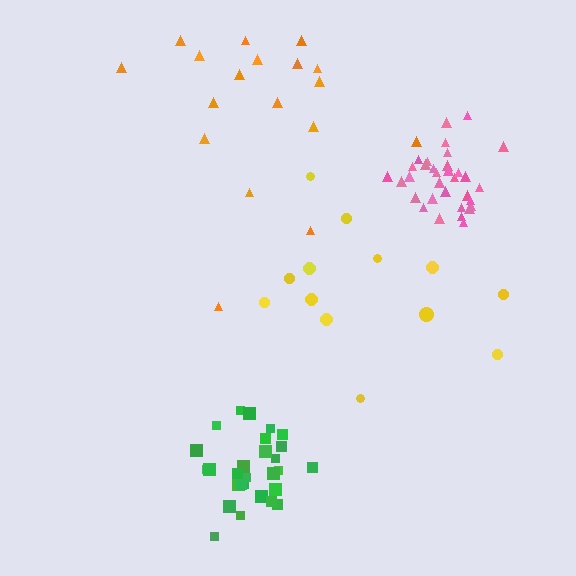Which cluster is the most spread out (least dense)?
Orange.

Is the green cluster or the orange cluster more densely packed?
Green.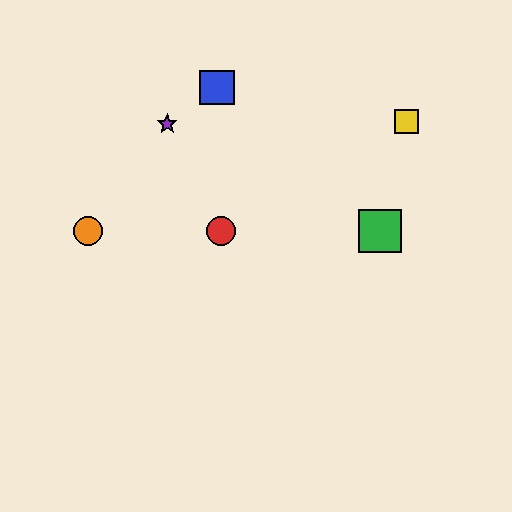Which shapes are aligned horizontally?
The red circle, the green square, the orange circle are aligned horizontally.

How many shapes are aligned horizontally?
3 shapes (the red circle, the green square, the orange circle) are aligned horizontally.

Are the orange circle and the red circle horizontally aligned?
Yes, both are at y≈231.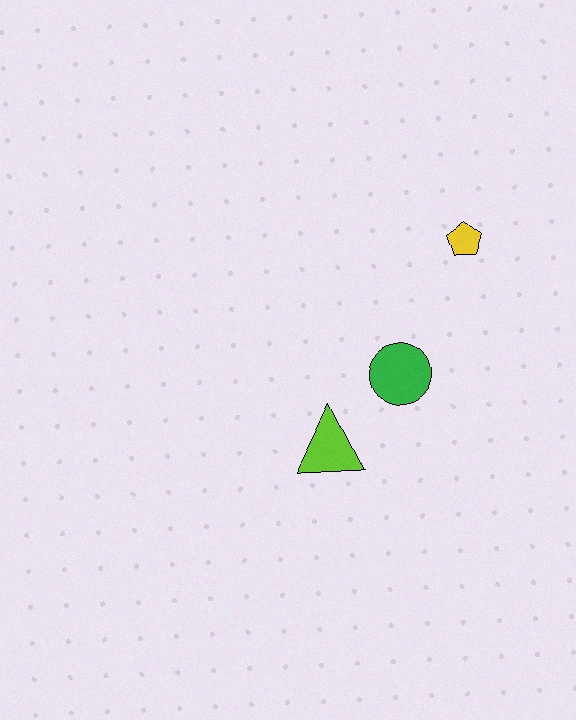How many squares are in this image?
There are no squares.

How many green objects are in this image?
There is 1 green object.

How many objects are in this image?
There are 3 objects.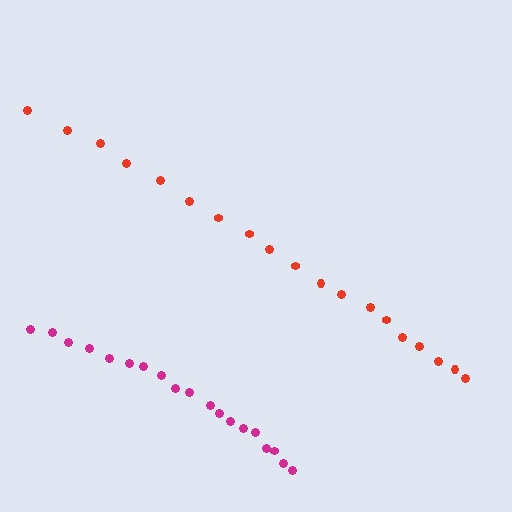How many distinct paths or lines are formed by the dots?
There are 2 distinct paths.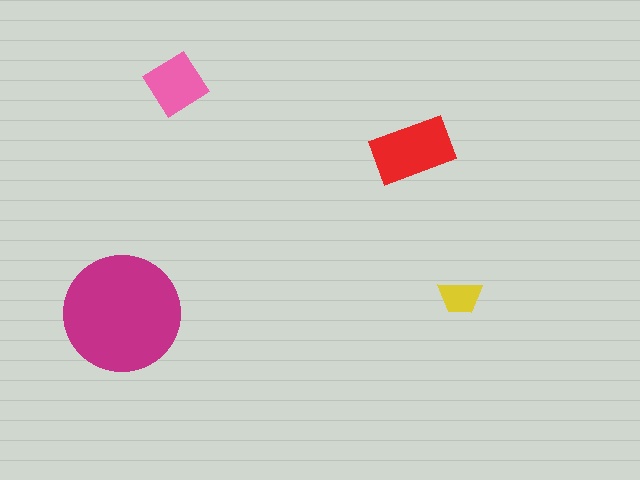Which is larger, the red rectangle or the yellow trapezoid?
The red rectangle.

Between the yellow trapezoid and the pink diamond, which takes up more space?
The pink diamond.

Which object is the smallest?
The yellow trapezoid.